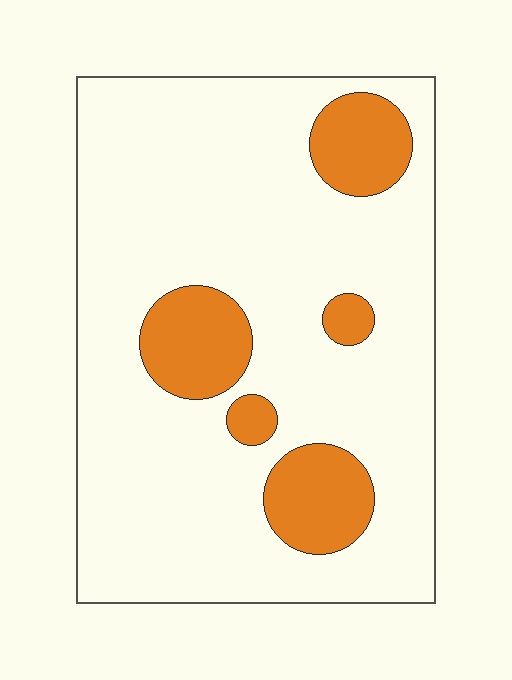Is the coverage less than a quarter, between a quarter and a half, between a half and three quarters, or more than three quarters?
Less than a quarter.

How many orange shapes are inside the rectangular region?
5.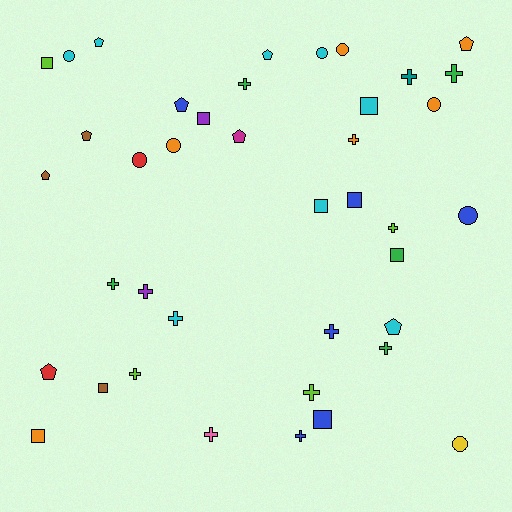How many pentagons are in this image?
There are 9 pentagons.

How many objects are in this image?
There are 40 objects.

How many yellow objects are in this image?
There is 1 yellow object.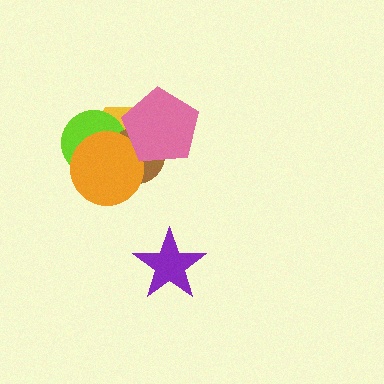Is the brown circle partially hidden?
Yes, it is partially covered by another shape.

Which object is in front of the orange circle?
The pink pentagon is in front of the orange circle.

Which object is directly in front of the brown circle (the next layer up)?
The orange circle is directly in front of the brown circle.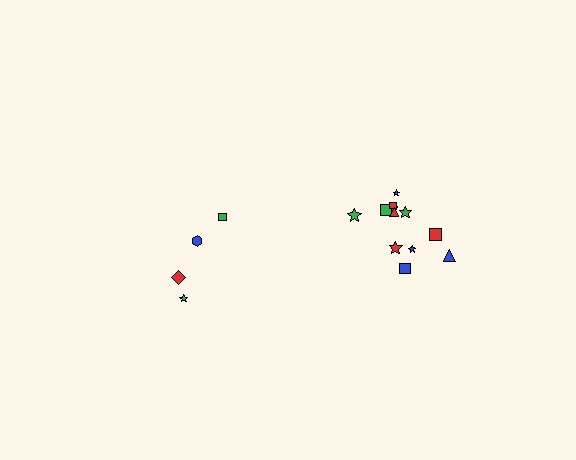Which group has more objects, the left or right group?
The right group.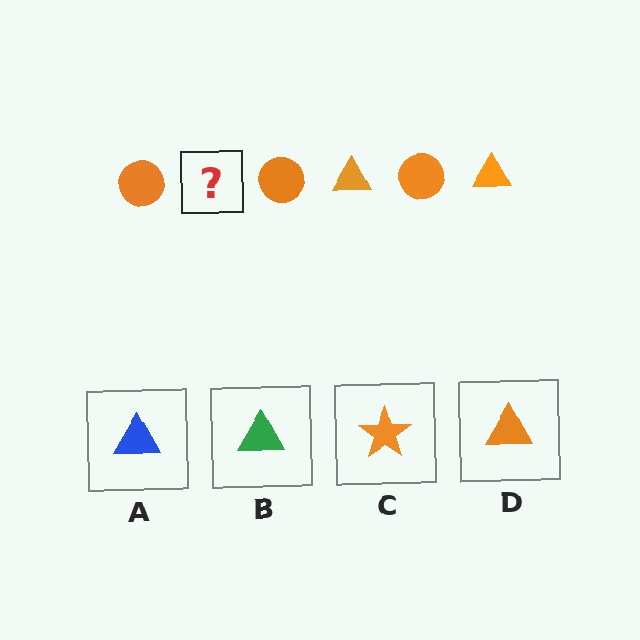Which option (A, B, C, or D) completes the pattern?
D.